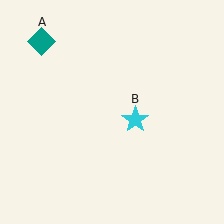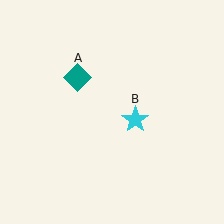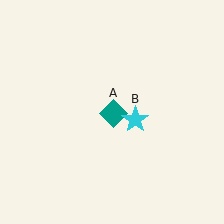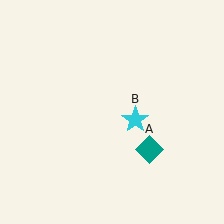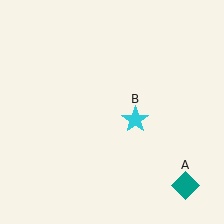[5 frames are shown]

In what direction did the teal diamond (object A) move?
The teal diamond (object A) moved down and to the right.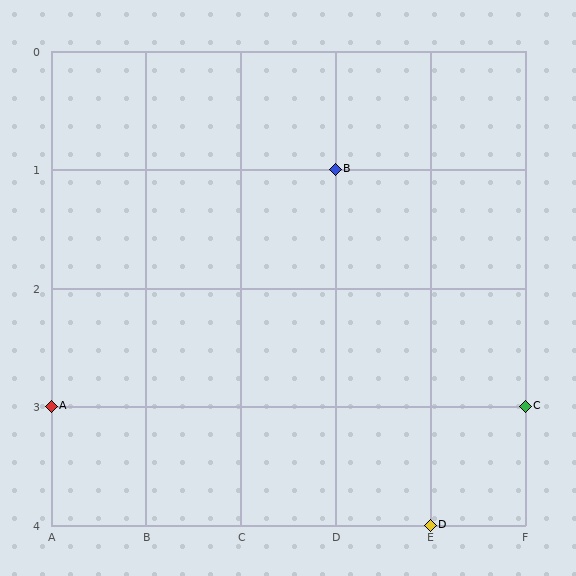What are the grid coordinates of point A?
Point A is at grid coordinates (A, 3).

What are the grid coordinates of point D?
Point D is at grid coordinates (E, 4).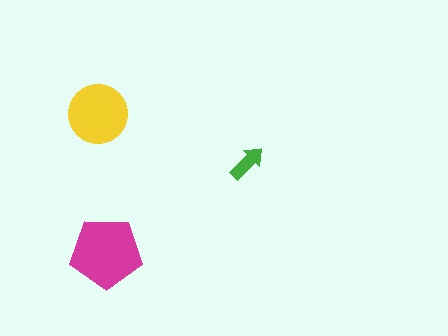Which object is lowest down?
The magenta pentagon is bottommost.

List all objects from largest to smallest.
The magenta pentagon, the yellow circle, the green arrow.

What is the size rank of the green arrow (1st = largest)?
3rd.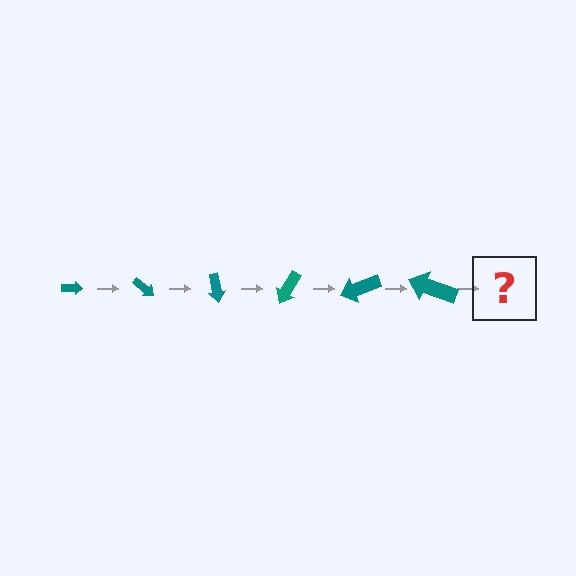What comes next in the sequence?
The next element should be an arrow, larger than the previous one and rotated 240 degrees from the start.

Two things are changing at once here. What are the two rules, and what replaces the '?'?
The two rules are that the arrow grows larger each step and it rotates 40 degrees each step. The '?' should be an arrow, larger than the previous one and rotated 240 degrees from the start.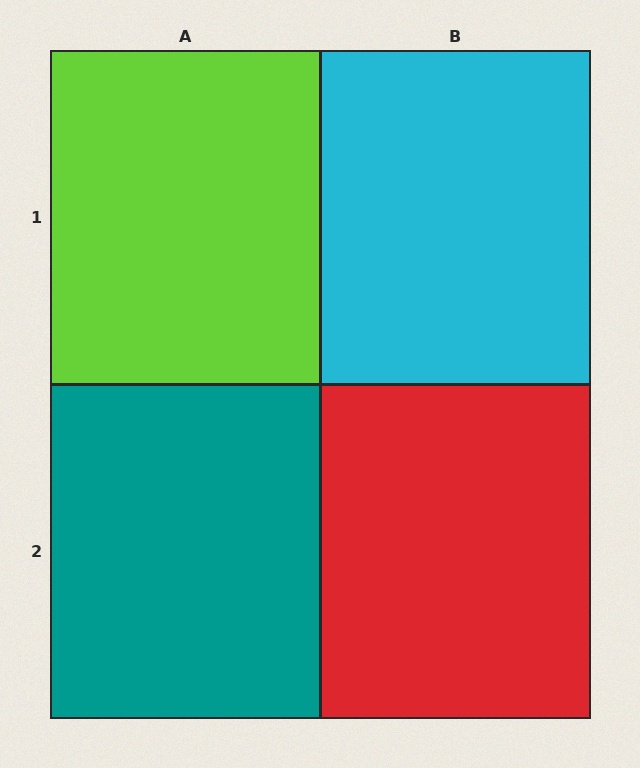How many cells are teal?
1 cell is teal.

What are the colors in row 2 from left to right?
Teal, red.